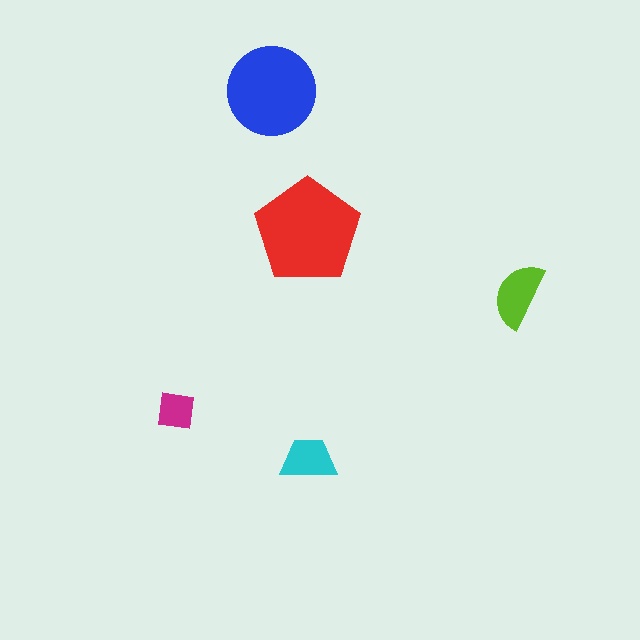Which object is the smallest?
The magenta square.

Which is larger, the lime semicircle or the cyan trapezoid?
The lime semicircle.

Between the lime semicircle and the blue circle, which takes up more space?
The blue circle.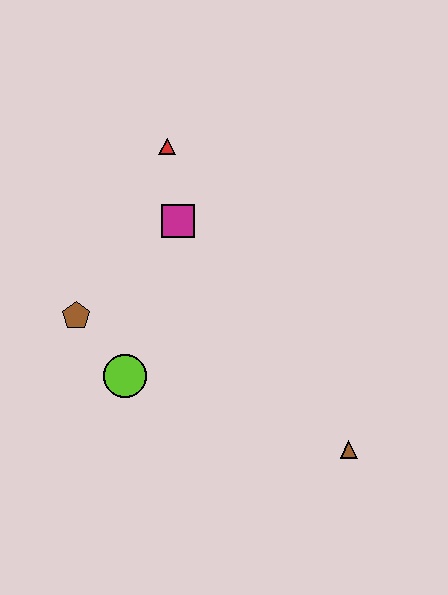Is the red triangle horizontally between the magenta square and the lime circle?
Yes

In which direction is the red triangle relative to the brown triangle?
The red triangle is above the brown triangle.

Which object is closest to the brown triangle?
The lime circle is closest to the brown triangle.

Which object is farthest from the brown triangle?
The red triangle is farthest from the brown triangle.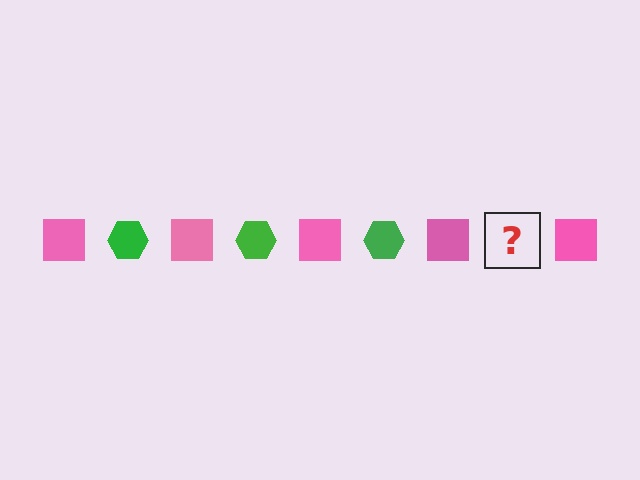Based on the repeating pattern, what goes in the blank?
The blank should be a green hexagon.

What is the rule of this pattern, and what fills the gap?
The rule is that the pattern alternates between pink square and green hexagon. The gap should be filled with a green hexagon.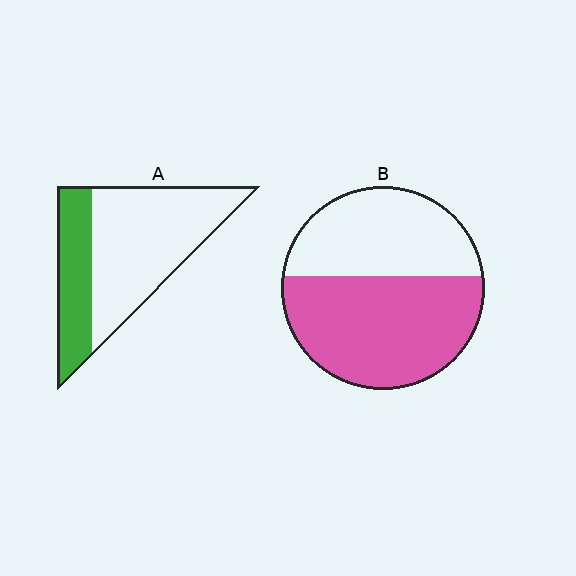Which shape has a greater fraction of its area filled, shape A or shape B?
Shape B.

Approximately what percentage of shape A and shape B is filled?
A is approximately 30% and B is approximately 55%.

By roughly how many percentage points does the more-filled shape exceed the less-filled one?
By roughly 25 percentage points (B over A).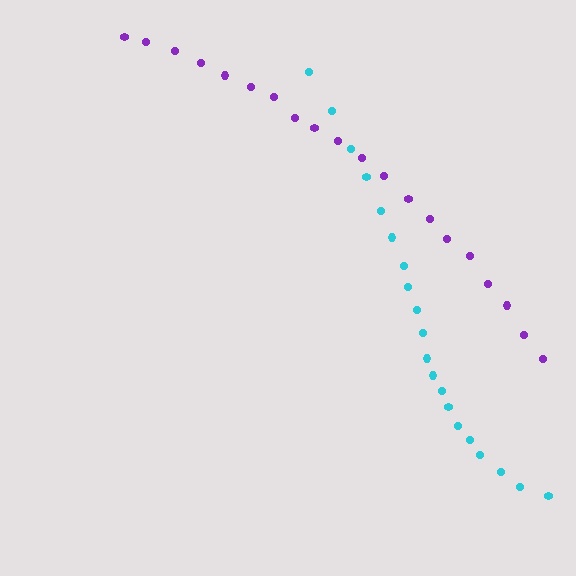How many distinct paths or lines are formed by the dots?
There are 2 distinct paths.